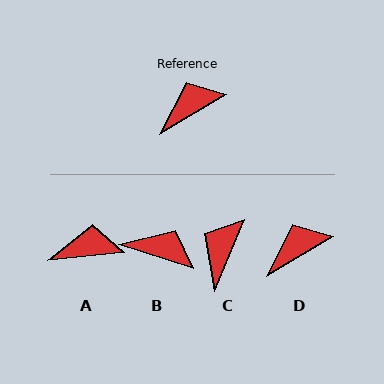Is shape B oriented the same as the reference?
No, it is off by about 48 degrees.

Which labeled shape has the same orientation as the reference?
D.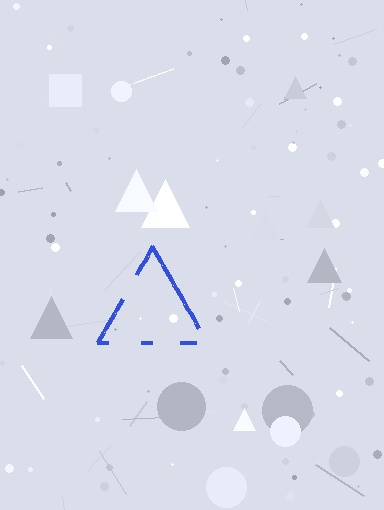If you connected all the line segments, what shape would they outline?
They would outline a triangle.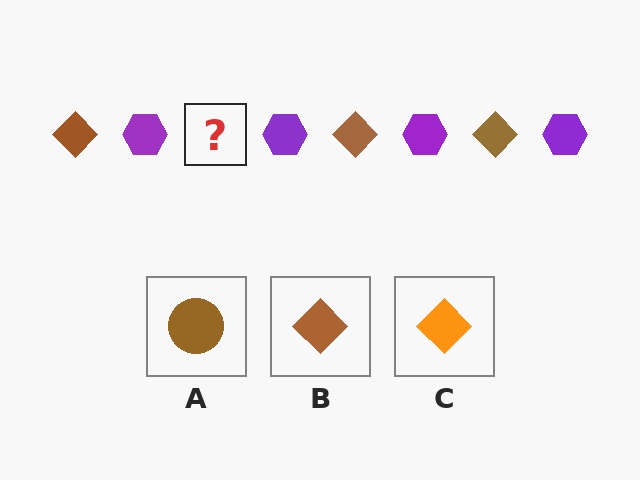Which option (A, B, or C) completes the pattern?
B.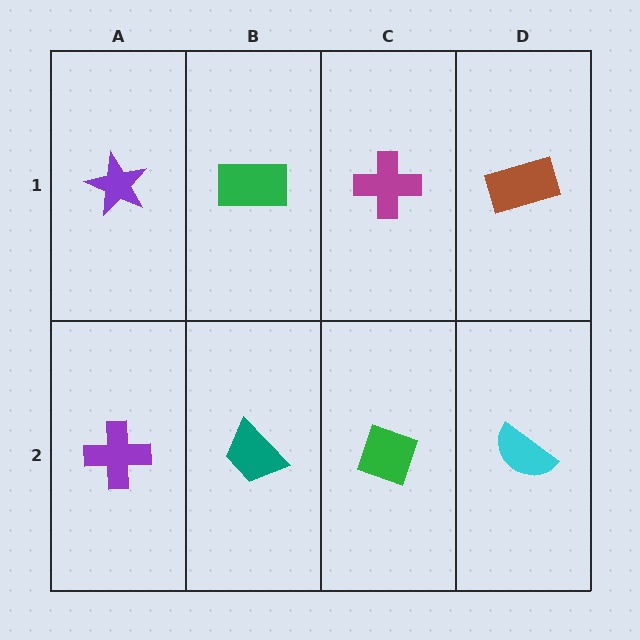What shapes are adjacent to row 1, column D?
A cyan semicircle (row 2, column D), a magenta cross (row 1, column C).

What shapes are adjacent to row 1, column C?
A green diamond (row 2, column C), a green rectangle (row 1, column B), a brown rectangle (row 1, column D).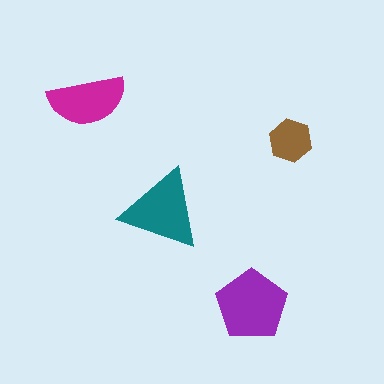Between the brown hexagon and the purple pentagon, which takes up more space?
The purple pentagon.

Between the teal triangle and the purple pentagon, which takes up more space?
The purple pentagon.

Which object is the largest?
The purple pentagon.